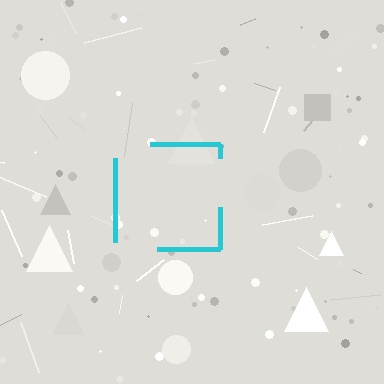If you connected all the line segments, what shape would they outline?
They would outline a square.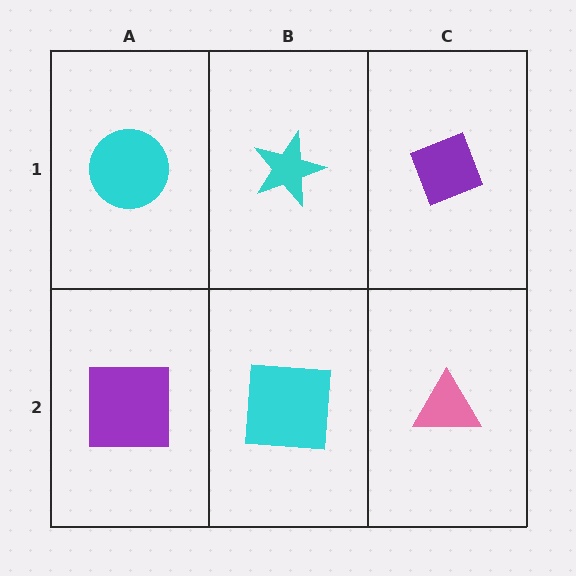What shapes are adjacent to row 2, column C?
A purple diamond (row 1, column C), a cyan square (row 2, column B).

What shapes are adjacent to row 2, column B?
A cyan star (row 1, column B), a purple square (row 2, column A), a pink triangle (row 2, column C).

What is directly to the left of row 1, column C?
A cyan star.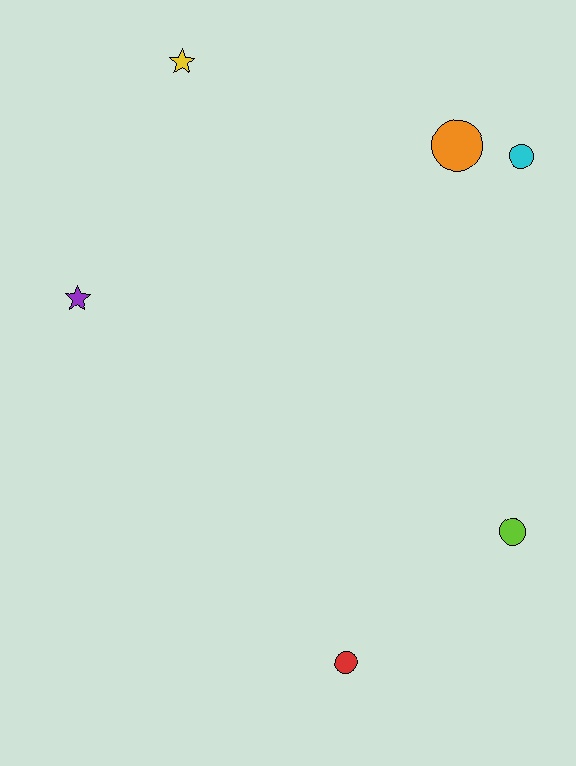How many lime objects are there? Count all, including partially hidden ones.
There is 1 lime object.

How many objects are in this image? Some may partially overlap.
There are 6 objects.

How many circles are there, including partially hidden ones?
There are 4 circles.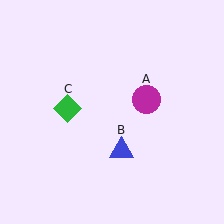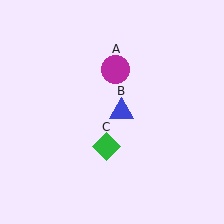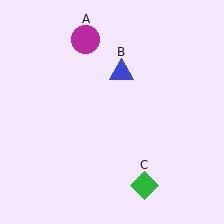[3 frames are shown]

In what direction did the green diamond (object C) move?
The green diamond (object C) moved down and to the right.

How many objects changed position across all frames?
3 objects changed position: magenta circle (object A), blue triangle (object B), green diamond (object C).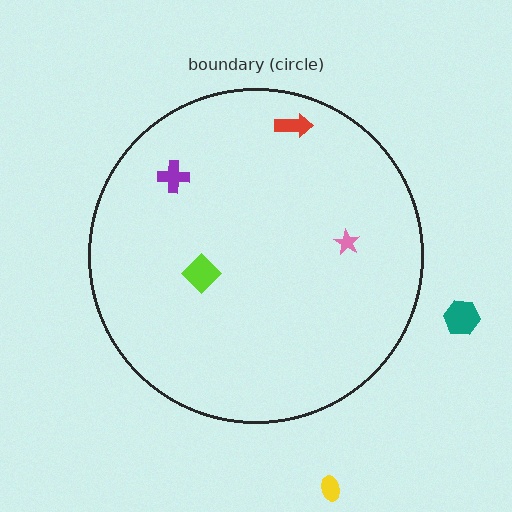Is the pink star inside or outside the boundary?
Inside.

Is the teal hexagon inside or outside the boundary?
Outside.